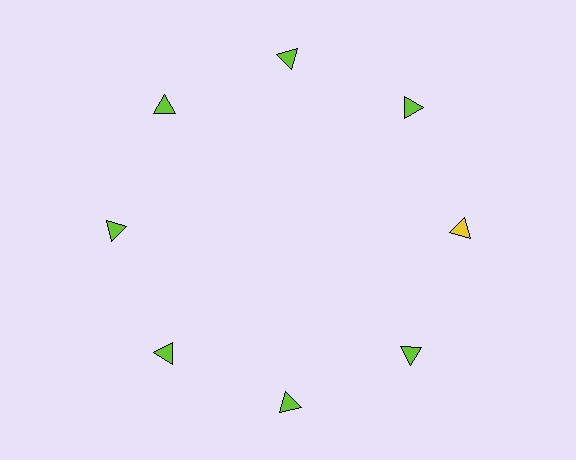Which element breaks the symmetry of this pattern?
The yellow triangle at roughly the 3 o'clock position breaks the symmetry. All other shapes are lime triangles.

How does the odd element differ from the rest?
It has a different color: yellow instead of lime.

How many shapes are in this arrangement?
There are 8 shapes arranged in a ring pattern.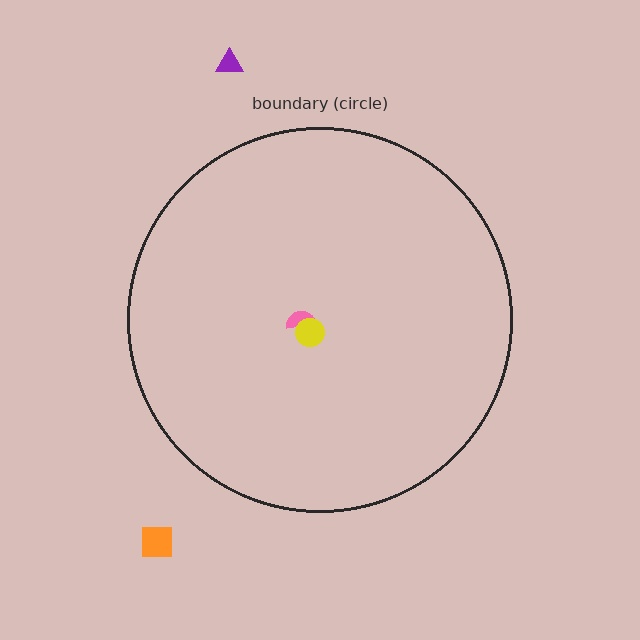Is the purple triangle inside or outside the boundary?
Outside.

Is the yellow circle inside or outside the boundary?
Inside.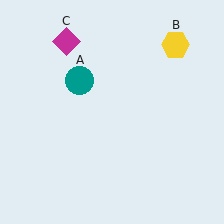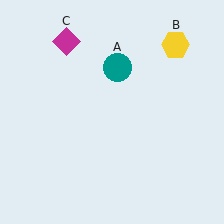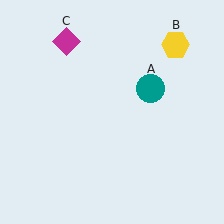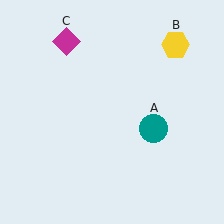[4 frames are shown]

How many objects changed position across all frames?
1 object changed position: teal circle (object A).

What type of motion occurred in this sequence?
The teal circle (object A) rotated clockwise around the center of the scene.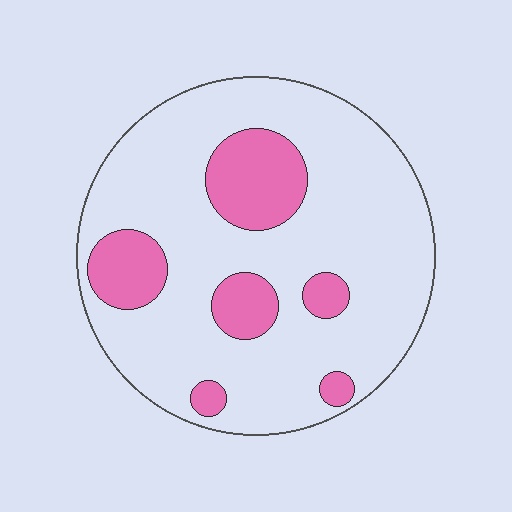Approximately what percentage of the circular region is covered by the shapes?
Approximately 20%.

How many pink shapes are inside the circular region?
6.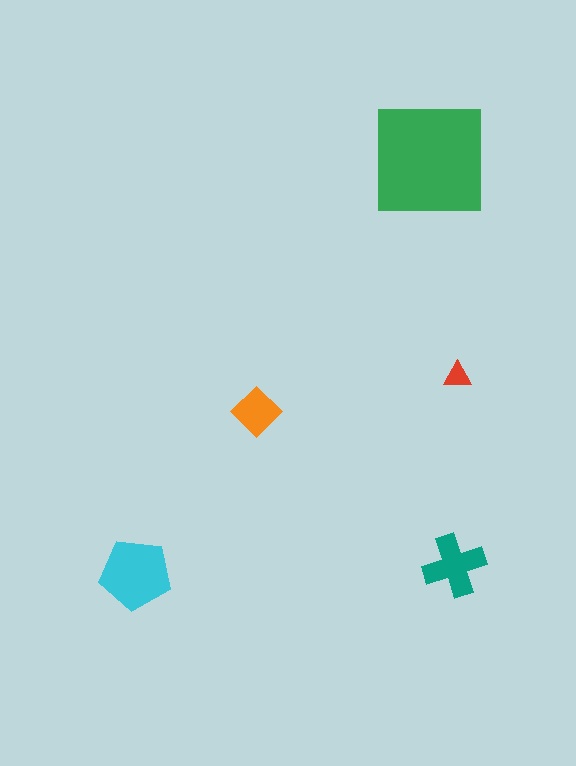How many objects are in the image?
There are 5 objects in the image.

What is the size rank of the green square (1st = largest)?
1st.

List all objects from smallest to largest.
The red triangle, the orange diamond, the teal cross, the cyan pentagon, the green square.